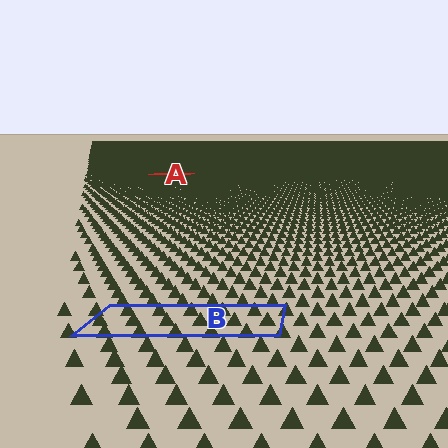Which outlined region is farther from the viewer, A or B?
Region A is farther from the viewer — the texture elements inside it appear smaller and more densely packed.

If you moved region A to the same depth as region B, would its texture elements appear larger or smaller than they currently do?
They would appear larger. At a closer depth, the same texture elements are projected at a bigger on-screen size.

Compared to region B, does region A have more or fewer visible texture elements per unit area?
Region A has more texture elements per unit area — they are packed more densely because it is farther away.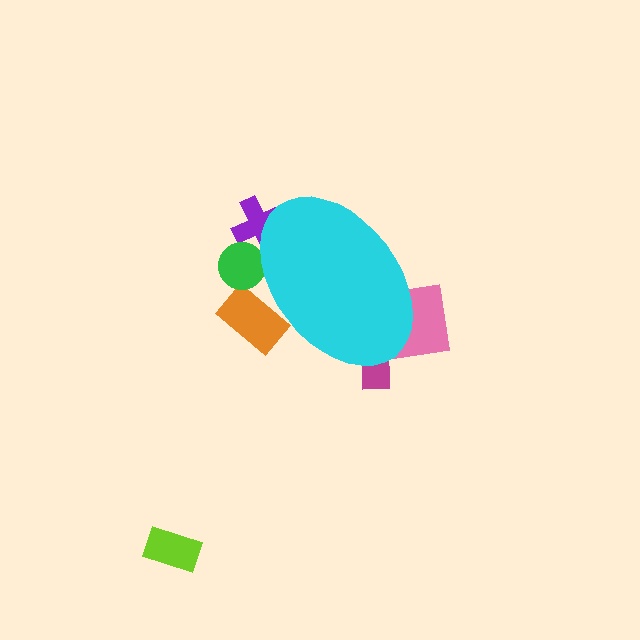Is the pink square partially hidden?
Yes, the pink square is partially hidden behind the cyan ellipse.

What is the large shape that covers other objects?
A cyan ellipse.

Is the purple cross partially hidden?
Yes, the purple cross is partially hidden behind the cyan ellipse.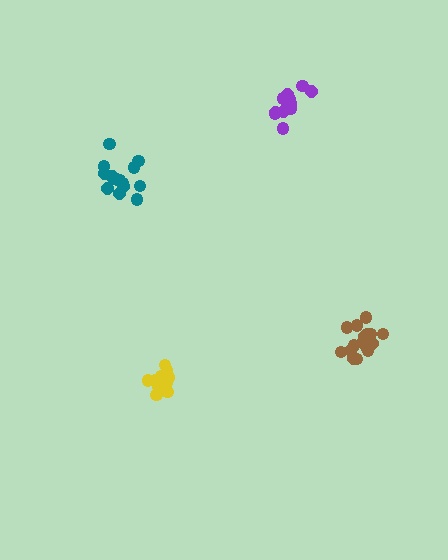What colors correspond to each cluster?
The clusters are colored: teal, purple, yellow, brown.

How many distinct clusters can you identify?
There are 4 distinct clusters.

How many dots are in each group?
Group 1: 15 dots, Group 2: 13 dots, Group 3: 15 dots, Group 4: 18 dots (61 total).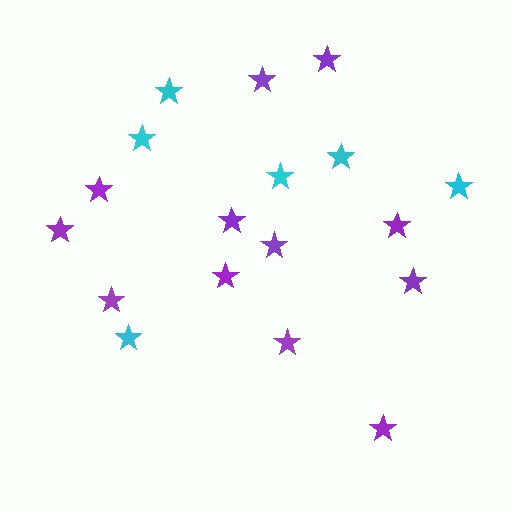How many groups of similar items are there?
There are 2 groups: one group of purple stars (12) and one group of cyan stars (6).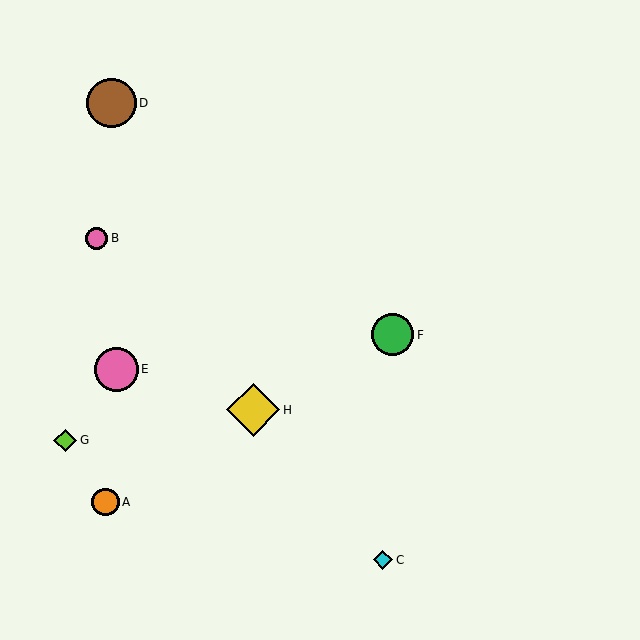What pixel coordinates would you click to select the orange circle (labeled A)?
Click at (105, 502) to select the orange circle A.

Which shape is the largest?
The yellow diamond (labeled H) is the largest.